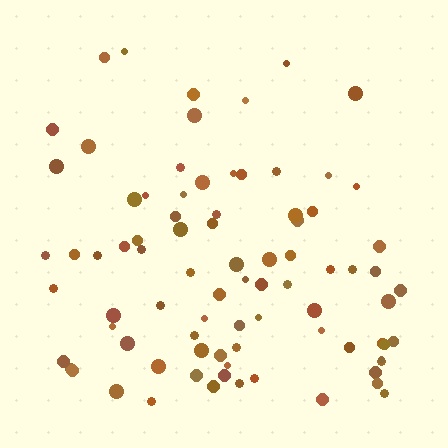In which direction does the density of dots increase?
From top to bottom, with the bottom side densest.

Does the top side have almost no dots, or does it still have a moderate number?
Still a moderate number, just noticeably fewer than the bottom.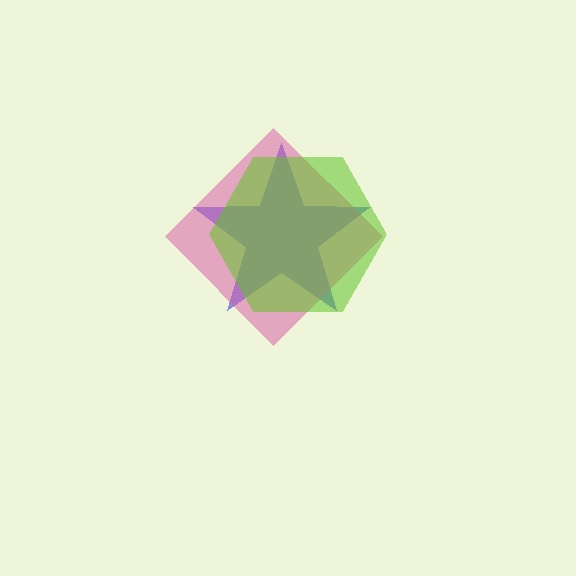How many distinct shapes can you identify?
There are 3 distinct shapes: a blue star, a pink diamond, a lime hexagon.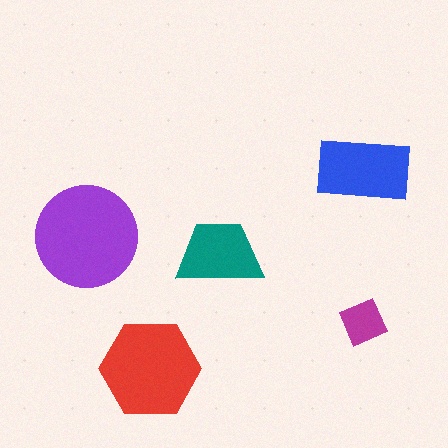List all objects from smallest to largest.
The magenta square, the teal trapezoid, the blue rectangle, the red hexagon, the purple circle.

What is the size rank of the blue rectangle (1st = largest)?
3rd.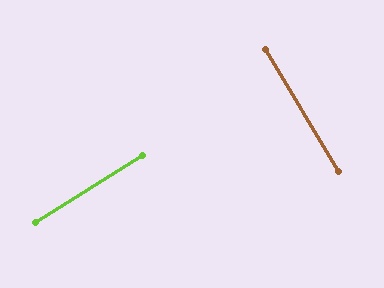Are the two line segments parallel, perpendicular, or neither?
Perpendicular — they meet at approximately 89°.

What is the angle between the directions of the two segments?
Approximately 89 degrees.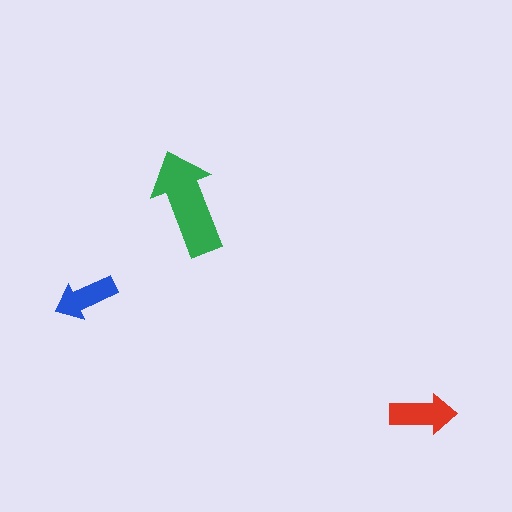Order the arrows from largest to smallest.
the green one, the red one, the blue one.